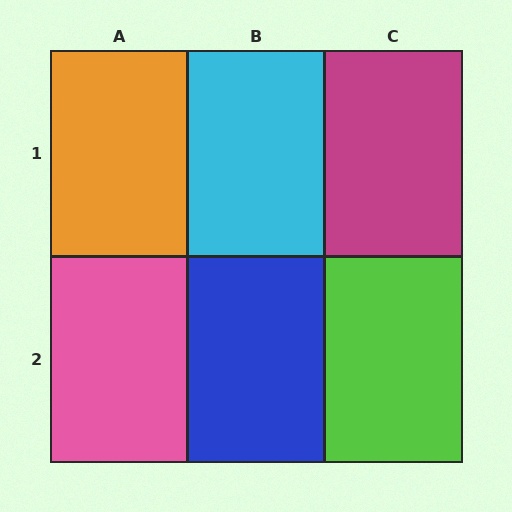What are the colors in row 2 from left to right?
Pink, blue, lime.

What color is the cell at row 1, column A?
Orange.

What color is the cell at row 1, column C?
Magenta.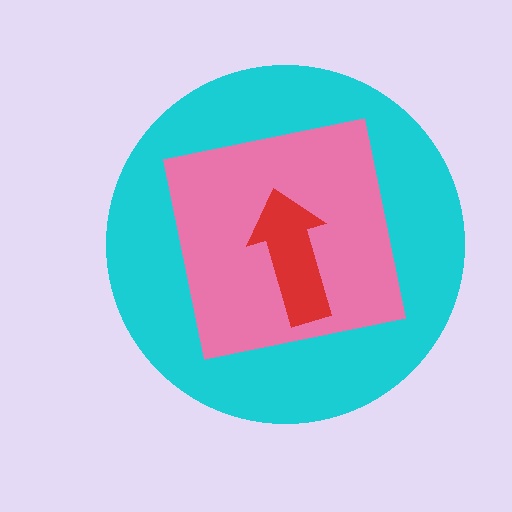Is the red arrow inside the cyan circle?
Yes.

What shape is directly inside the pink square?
The red arrow.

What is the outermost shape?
The cyan circle.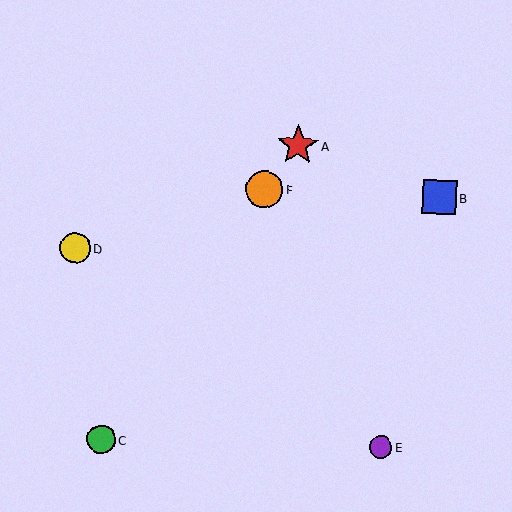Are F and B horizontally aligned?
Yes, both are at y≈189.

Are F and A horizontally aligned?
No, F is at y≈189 and A is at y≈145.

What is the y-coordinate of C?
Object C is at y≈440.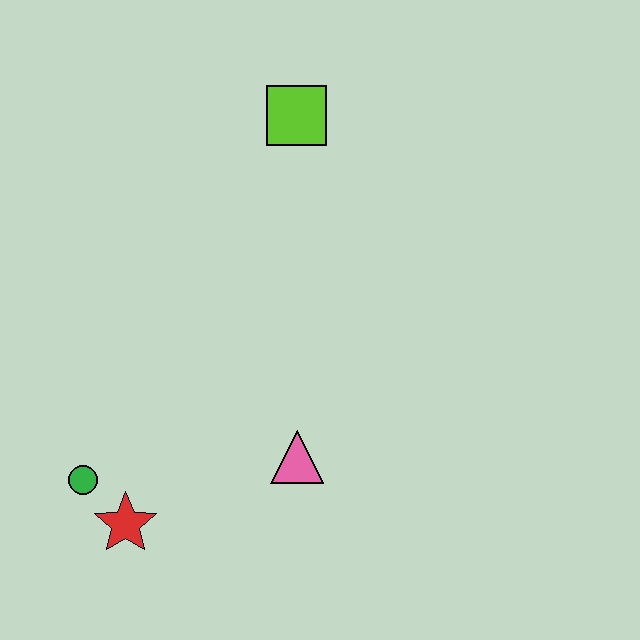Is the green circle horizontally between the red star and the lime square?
No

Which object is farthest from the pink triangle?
The lime square is farthest from the pink triangle.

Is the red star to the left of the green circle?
No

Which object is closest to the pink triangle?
The red star is closest to the pink triangle.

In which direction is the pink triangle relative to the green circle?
The pink triangle is to the right of the green circle.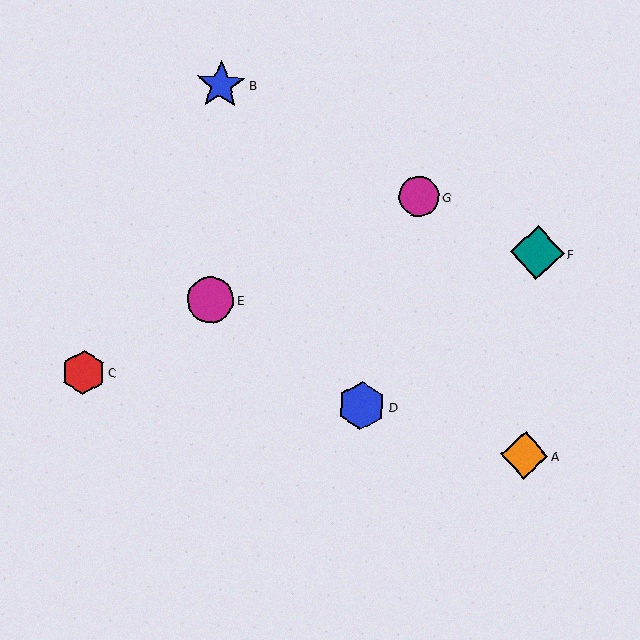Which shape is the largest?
The teal diamond (labeled F) is the largest.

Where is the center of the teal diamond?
The center of the teal diamond is at (537, 253).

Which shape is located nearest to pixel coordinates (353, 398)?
The blue hexagon (labeled D) at (362, 406) is nearest to that location.